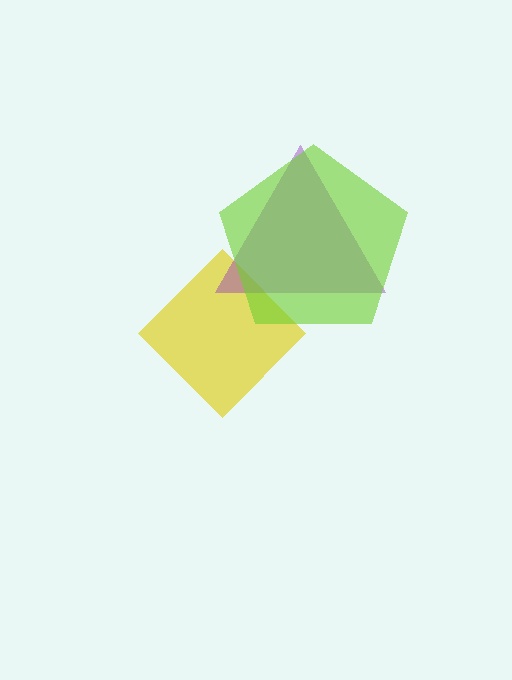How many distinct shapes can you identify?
There are 3 distinct shapes: a yellow diamond, a purple triangle, a lime pentagon.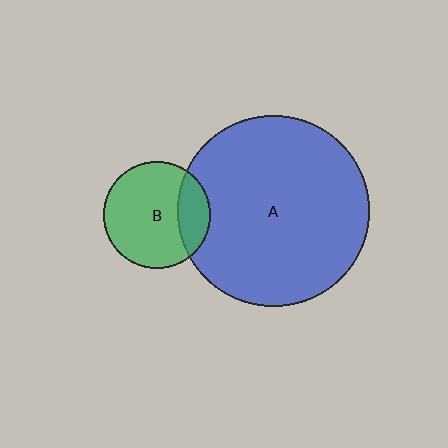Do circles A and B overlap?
Yes.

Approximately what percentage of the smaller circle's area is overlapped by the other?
Approximately 20%.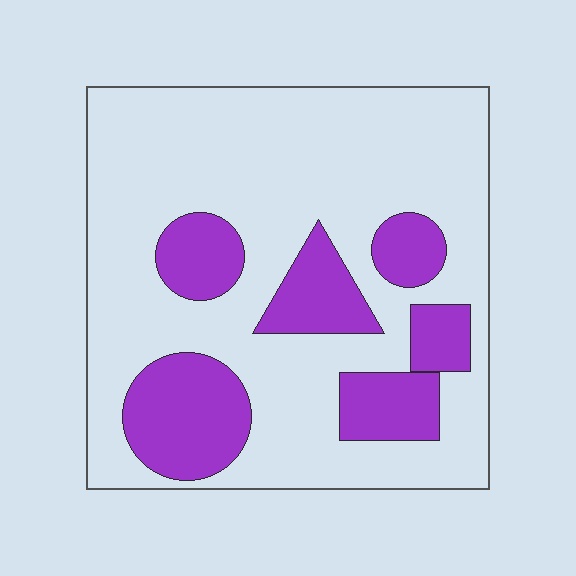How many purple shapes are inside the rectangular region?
6.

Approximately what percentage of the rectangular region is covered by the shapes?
Approximately 25%.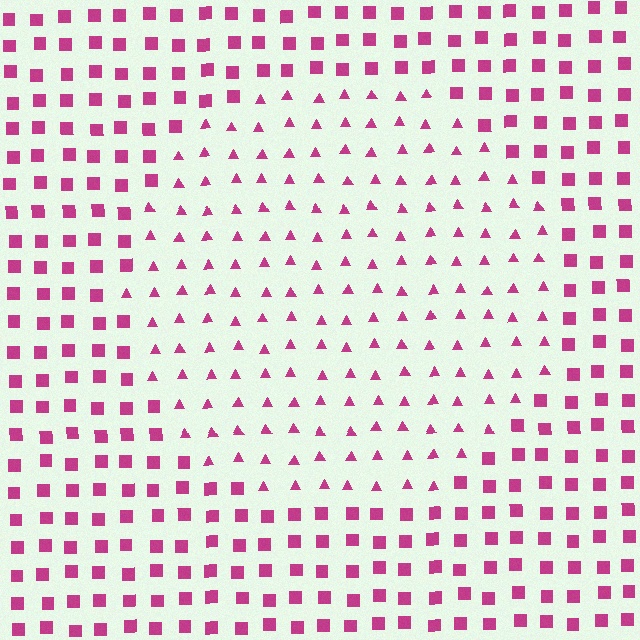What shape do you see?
I see a circle.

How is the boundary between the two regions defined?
The boundary is defined by a change in element shape: triangles inside vs. squares outside. All elements share the same color and spacing.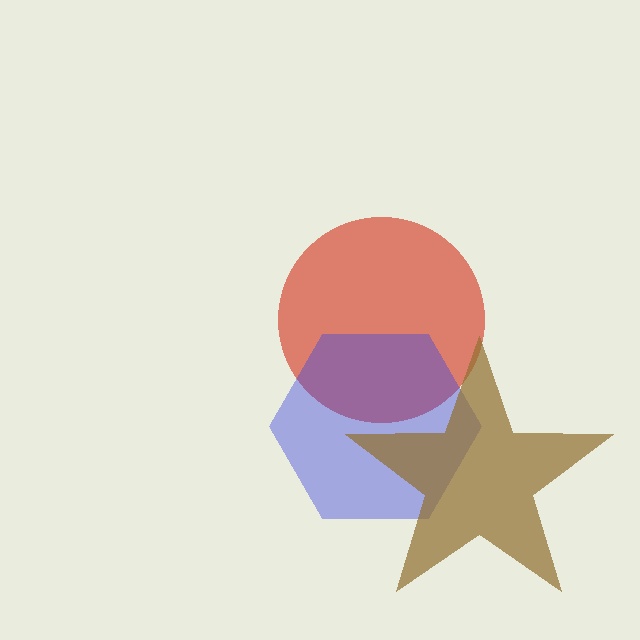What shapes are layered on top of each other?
The layered shapes are: a red circle, a blue hexagon, a brown star.